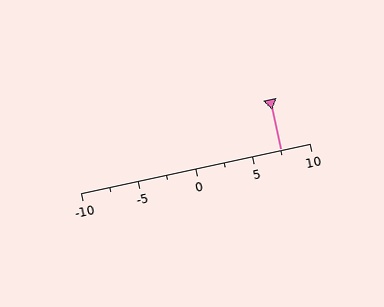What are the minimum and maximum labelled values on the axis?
The axis runs from -10 to 10.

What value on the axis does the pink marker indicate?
The marker indicates approximately 7.5.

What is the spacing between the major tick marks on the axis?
The major ticks are spaced 5 apart.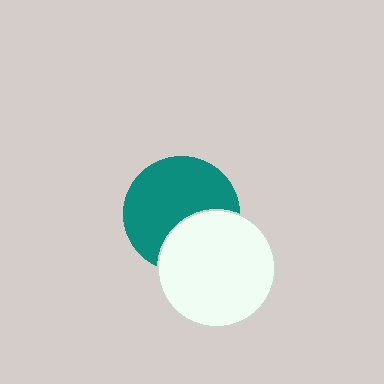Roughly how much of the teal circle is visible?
Most of it is visible (roughly 66%).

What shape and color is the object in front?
The object in front is a white circle.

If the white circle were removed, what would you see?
You would see the complete teal circle.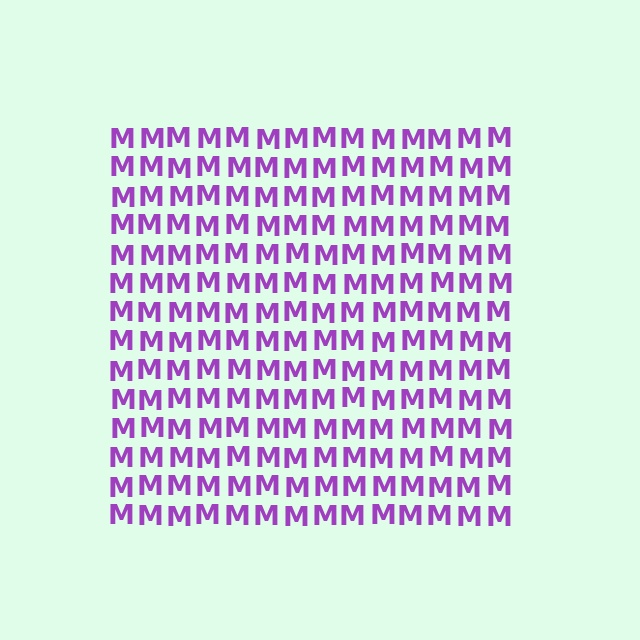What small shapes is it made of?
It is made of small letter M's.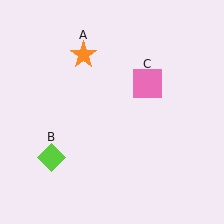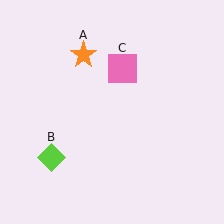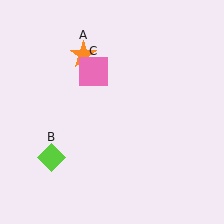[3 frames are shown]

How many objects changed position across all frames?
1 object changed position: pink square (object C).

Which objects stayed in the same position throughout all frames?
Orange star (object A) and lime diamond (object B) remained stationary.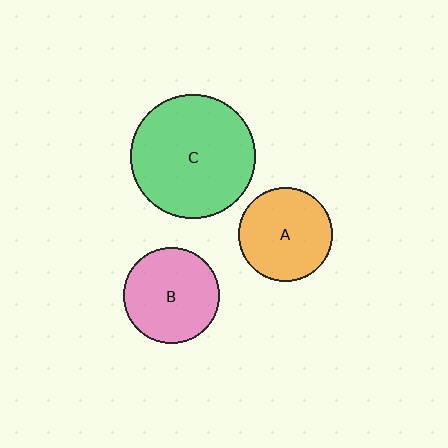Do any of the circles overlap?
No, none of the circles overlap.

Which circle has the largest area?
Circle C (green).